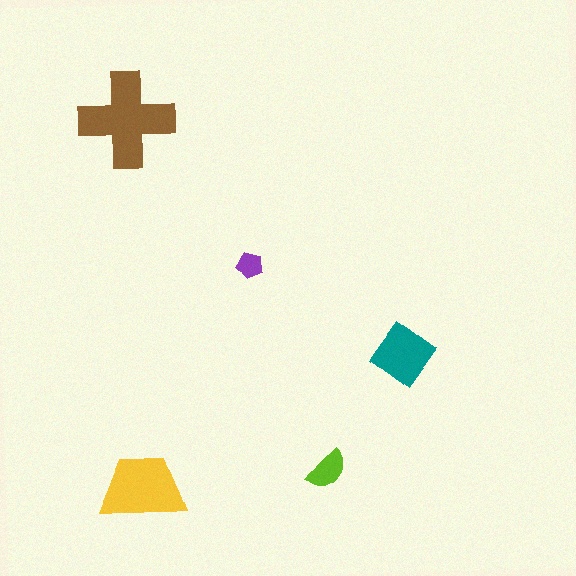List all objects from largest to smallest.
The brown cross, the yellow trapezoid, the teal diamond, the lime semicircle, the purple pentagon.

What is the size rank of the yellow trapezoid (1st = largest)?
2nd.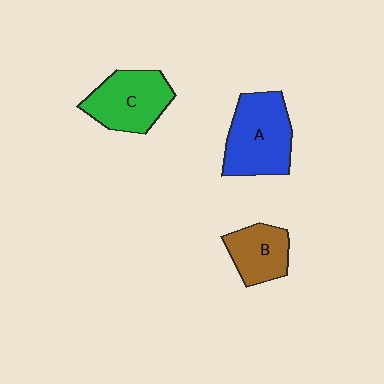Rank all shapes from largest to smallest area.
From largest to smallest: A (blue), C (green), B (brown).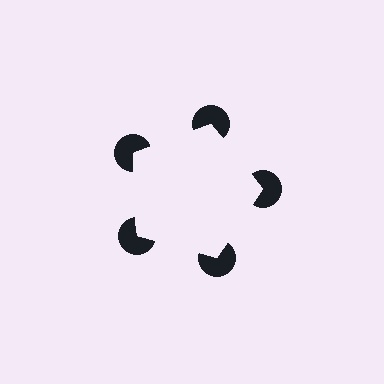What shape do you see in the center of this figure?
An illusory pentagon — its edges are inferred from the aligned wedge cuts in the pac-man discs, not physically drawn.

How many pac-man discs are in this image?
There are 5 — one at each vertex of the illusory pentagon.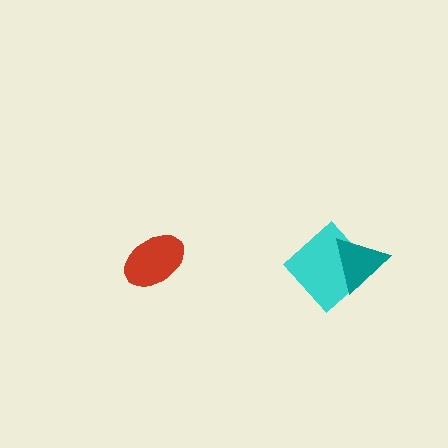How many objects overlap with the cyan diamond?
1 object overlaps with the cyan diamond.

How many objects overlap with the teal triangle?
1 object overlaps with the teal triangle.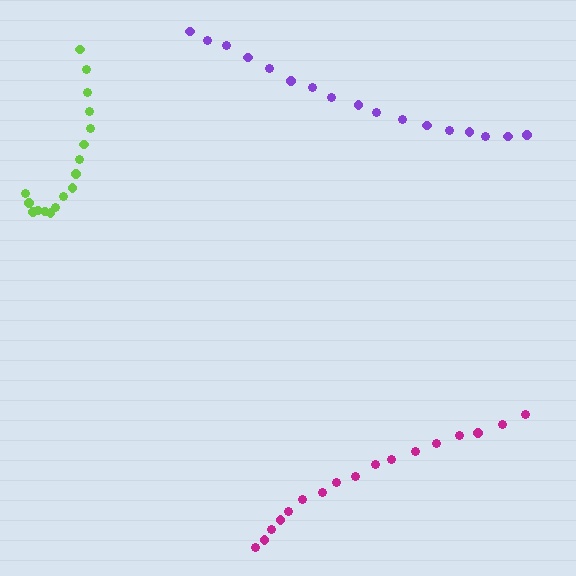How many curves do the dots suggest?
There are 3 distinct paths.